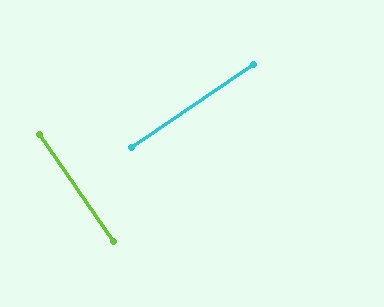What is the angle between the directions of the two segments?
Approximately 90 degrees.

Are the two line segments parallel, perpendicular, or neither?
Perpendicular — they meet at approximately 90°.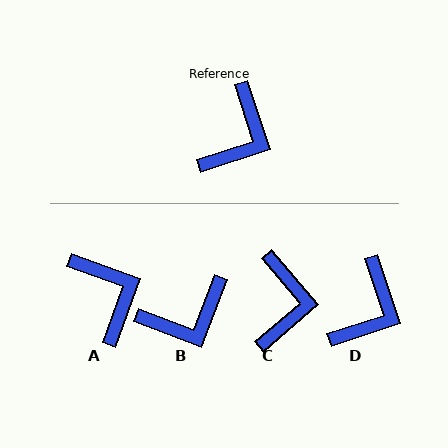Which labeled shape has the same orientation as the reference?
D.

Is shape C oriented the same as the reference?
No, it is off by about 22 degrees.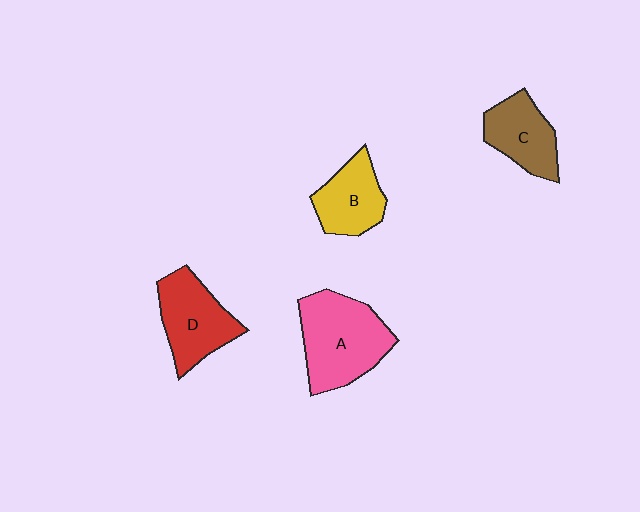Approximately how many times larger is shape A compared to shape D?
Approximately 1.3 times.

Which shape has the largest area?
Shape A (pink).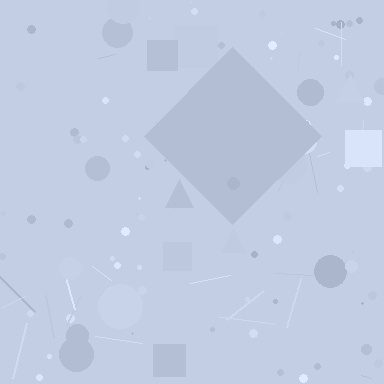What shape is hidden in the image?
A diamond is hidden in the image.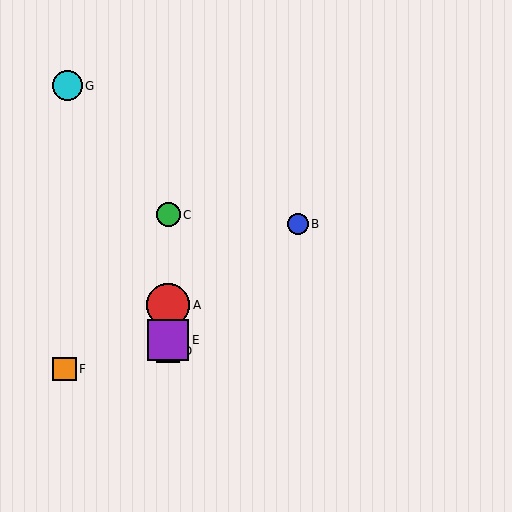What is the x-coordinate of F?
Object F is at x≈64.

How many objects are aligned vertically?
4 objects (A, C, D, E) are aligned vertically.